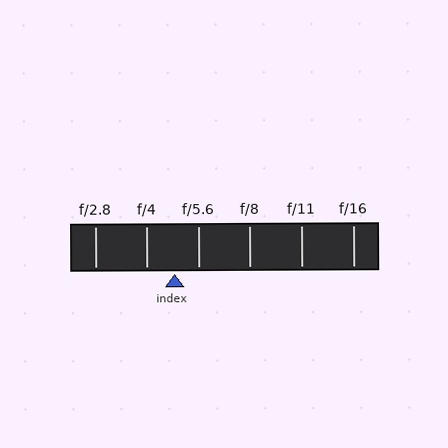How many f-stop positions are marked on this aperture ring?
There are 6 f-stop positions marked.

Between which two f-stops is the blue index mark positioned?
The index mark is between f/4 and f/5.6.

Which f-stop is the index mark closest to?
The index mark is closest to f/5.6.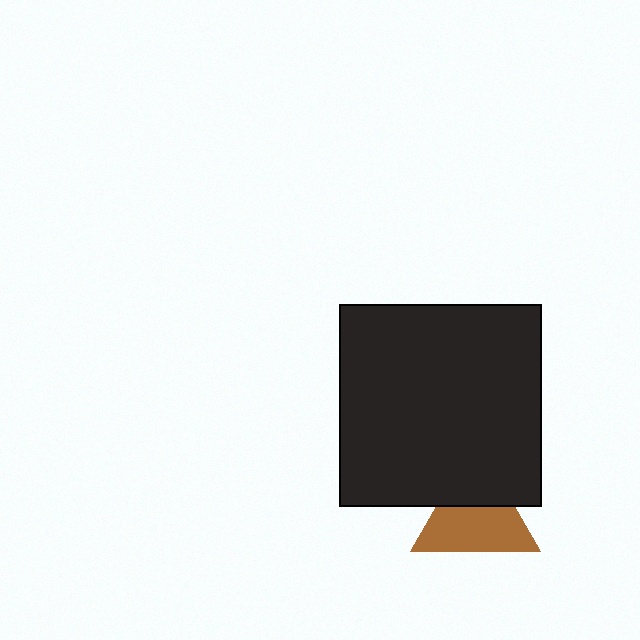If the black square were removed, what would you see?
You would see the complete brown triangle.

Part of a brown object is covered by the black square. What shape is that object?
It is a triangle.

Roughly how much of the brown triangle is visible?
About half of it is visible (roughly 62%).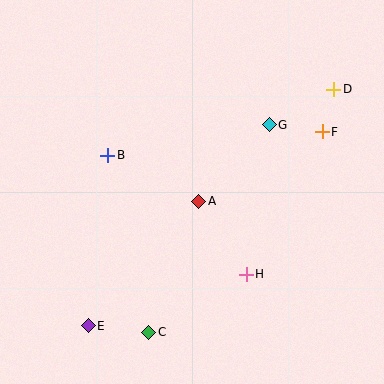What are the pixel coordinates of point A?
Point A is at (199, 201).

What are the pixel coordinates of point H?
Point H is at (246, 274).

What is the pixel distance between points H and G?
The distance between H and G is 151 pixels.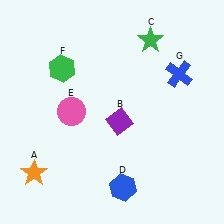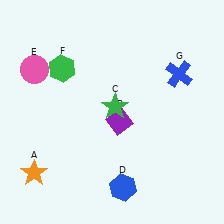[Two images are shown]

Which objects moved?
The objects that moved are: the green star (C), the pink circle (E).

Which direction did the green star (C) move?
The green star (C) moved down.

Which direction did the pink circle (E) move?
The pink circle (E) moved up.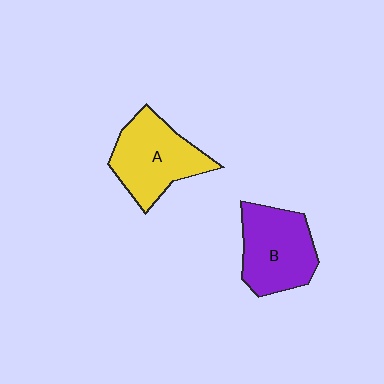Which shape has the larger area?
Shape A (yellow).